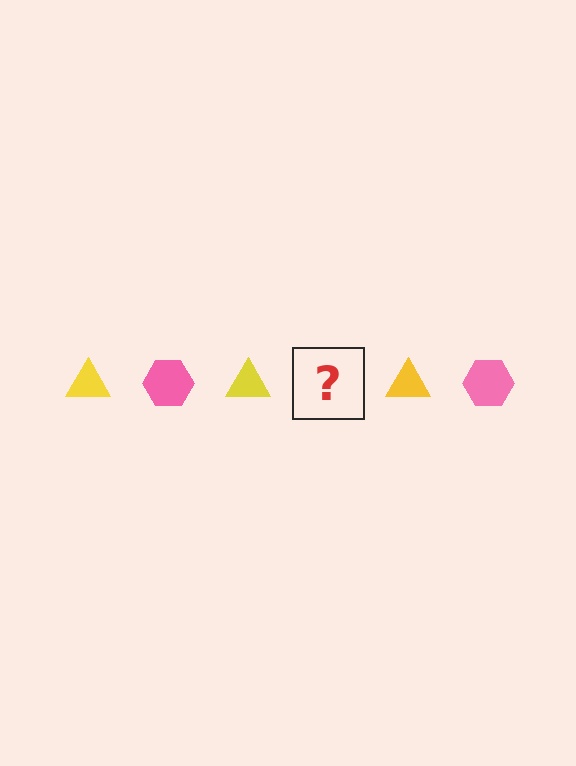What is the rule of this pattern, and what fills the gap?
The rule is that the pattern alternates between yellow triangle and pink hexagon. The gap should be filled with a pink hexagon.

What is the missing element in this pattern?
The missing element is a pink hexagon.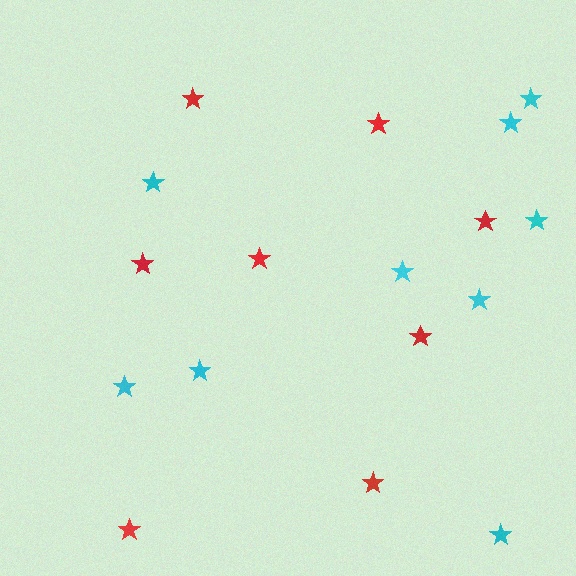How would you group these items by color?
There are 2 groups: one group of cyan stars (9) and one group of red stars (8).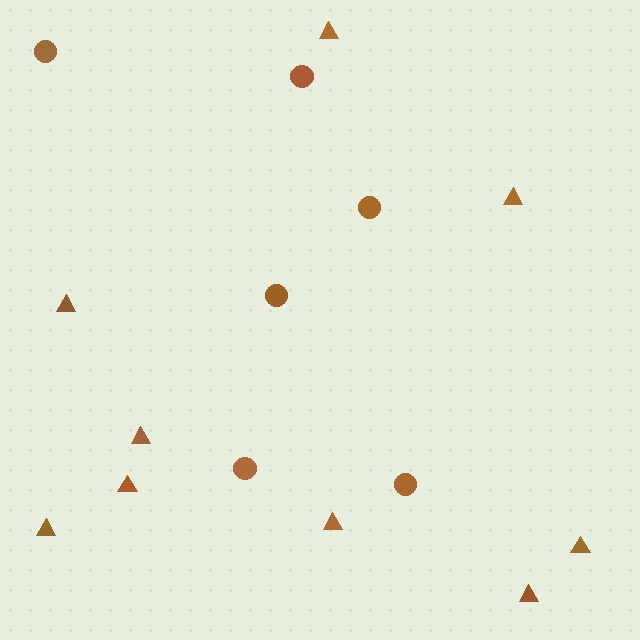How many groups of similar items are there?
There are 2 groups: one group of triangles (9) and one group of circles (6).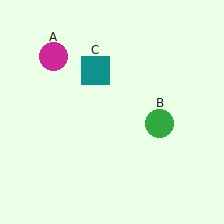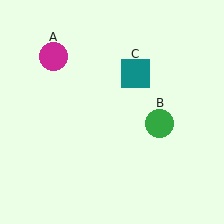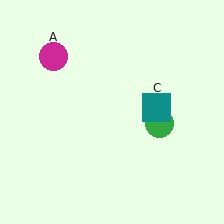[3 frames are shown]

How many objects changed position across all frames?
1 object changed position: teal square (object C).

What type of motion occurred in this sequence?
The teal square (object C) rotated clockwise around the center of the scene.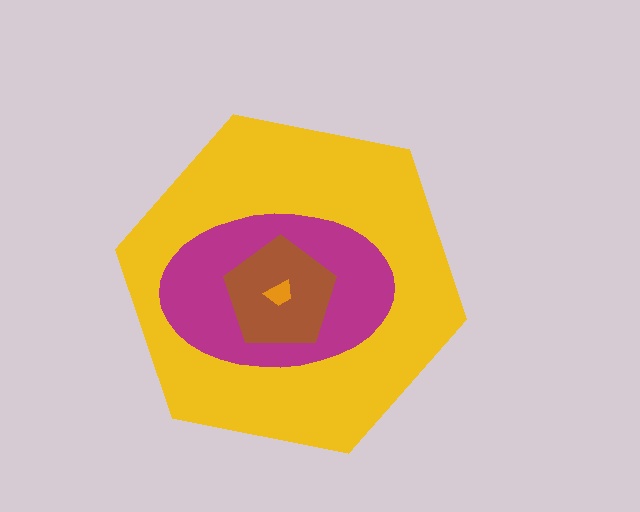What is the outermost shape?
The yellow hexagon.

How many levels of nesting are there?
4.